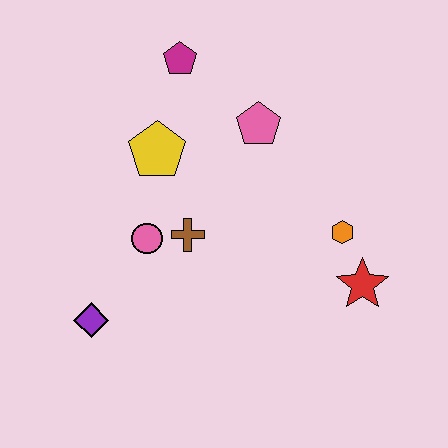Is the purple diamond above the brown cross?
No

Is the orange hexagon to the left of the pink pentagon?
No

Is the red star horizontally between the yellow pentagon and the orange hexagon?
No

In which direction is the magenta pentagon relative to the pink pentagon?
The magenta pentagon is to the left of the pink pentagon.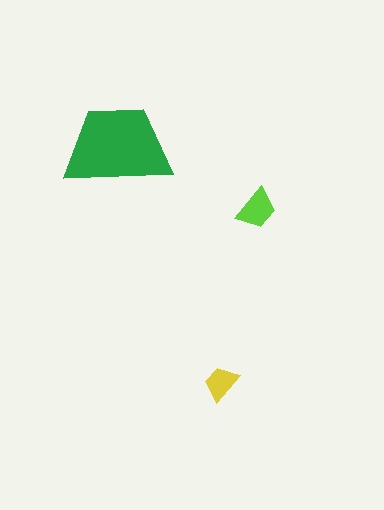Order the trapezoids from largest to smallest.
the green one, the lime one, the yellow one.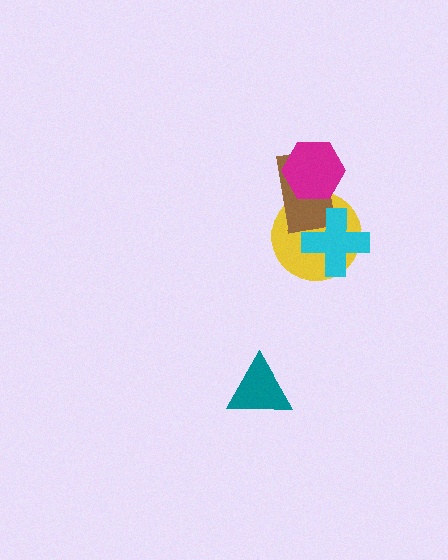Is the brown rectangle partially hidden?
Yes, it is partially covered by another shape.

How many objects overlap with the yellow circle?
3 objects overlap with the yellow circle.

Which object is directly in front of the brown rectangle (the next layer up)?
The magenta hexagon is directly in front of the brown rectangle.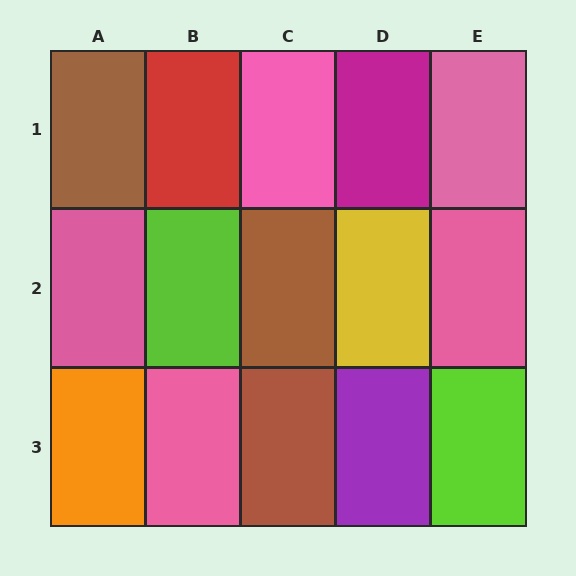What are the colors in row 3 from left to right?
Orange, pink, brown, purple, lime.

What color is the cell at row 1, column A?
Brown.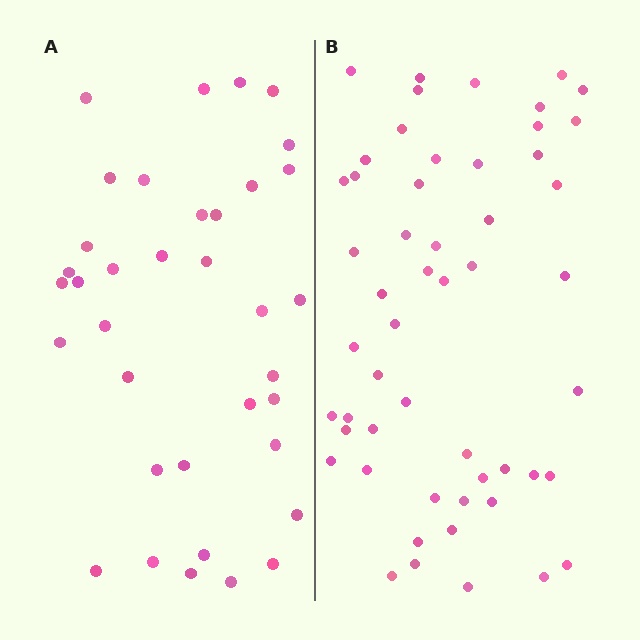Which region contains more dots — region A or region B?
Region B (the right region) has more dots.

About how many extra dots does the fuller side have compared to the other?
Region B has approximately 15 more dots than region A.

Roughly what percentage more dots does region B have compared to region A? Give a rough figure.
About 45% more.